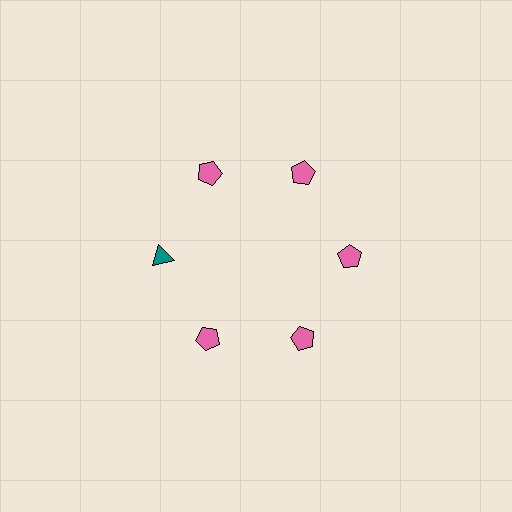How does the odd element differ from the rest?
It differs in both color (teal instead of pink) and shape (triangle instead of pentagon).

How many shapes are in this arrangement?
There are 6 shapes arranged in a ring pattern.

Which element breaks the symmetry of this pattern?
The teal triangle at roughly the 9 o'clock position breaks the symmetry. All other shapes are pink pentagons.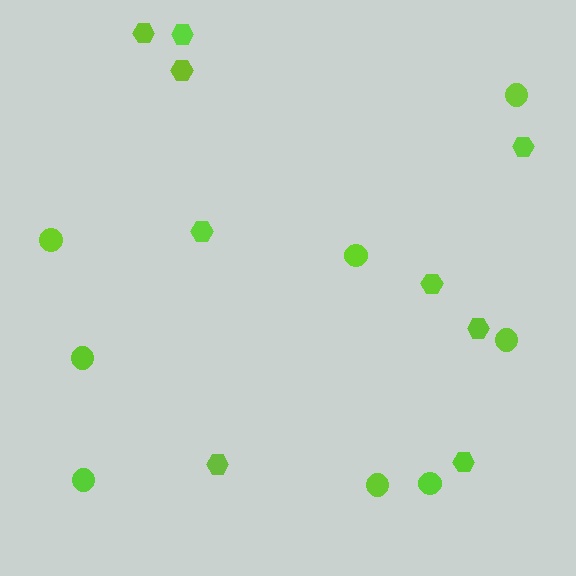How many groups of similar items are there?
There are 2 groups: one group of circles (8) and one group of hexagons (9).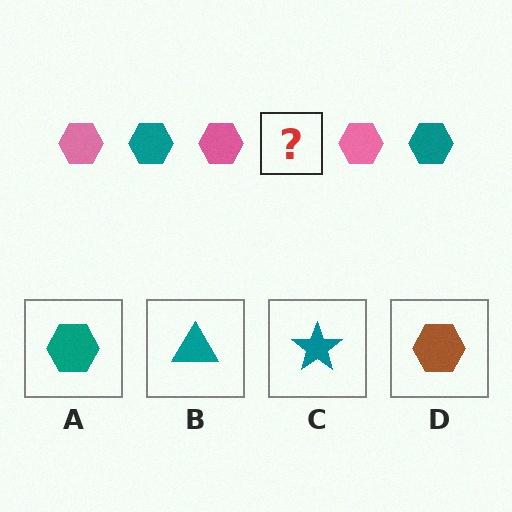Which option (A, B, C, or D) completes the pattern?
A.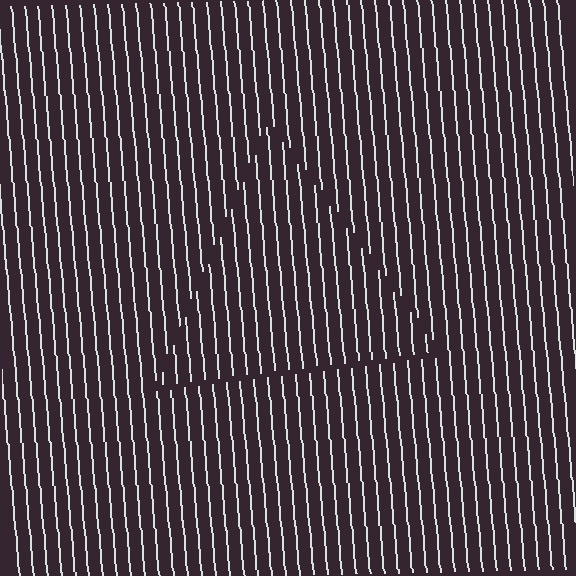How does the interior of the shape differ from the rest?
The interior of the shape contains the same grating, shifted by half a period — the contour is defined by the phase discontinuity where line-ends from the inner and outer gratings abut.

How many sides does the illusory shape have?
3 sides — the line-ends trace a triangle.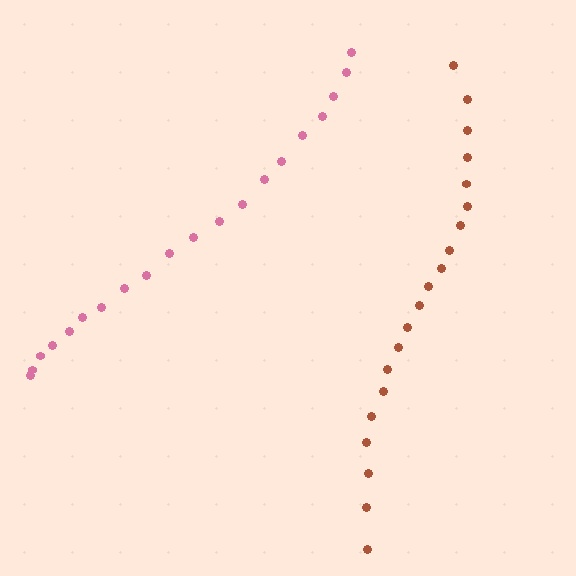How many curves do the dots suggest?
There are 2 distinct paths.